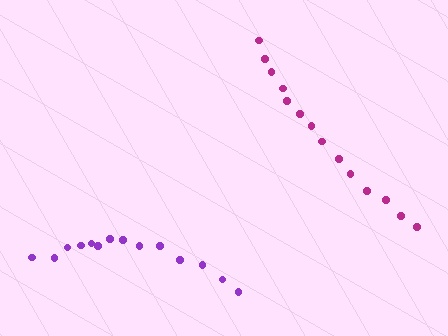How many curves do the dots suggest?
There are 2 distinct paths.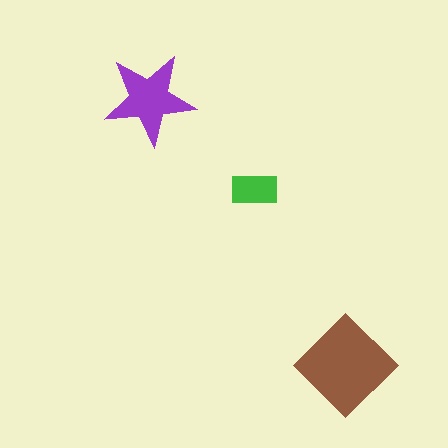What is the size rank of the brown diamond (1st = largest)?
1st.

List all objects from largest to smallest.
The brown diamond, the purple star, the green rectangle.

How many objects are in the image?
There are 3 objects in the image.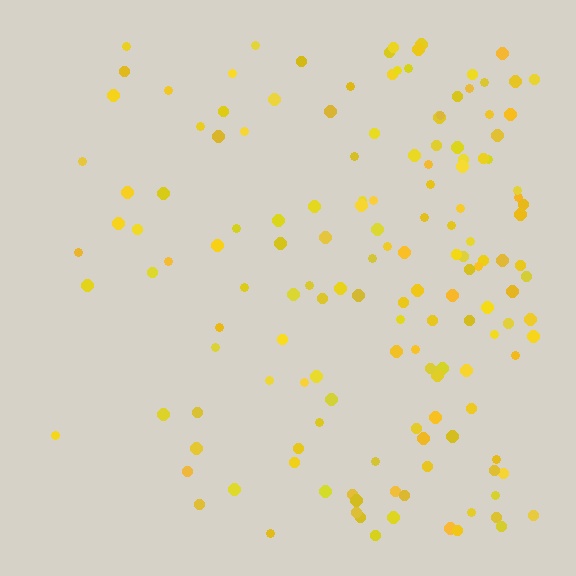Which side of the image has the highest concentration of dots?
The right.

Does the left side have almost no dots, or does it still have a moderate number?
Still a moderate number, just noticeably fewer than the right.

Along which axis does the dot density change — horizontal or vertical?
Horizontal.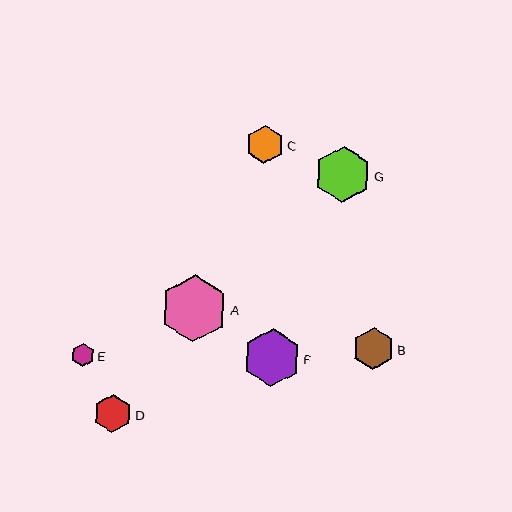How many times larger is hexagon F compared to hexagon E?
Hexagon F is approximately 2.5 times the size of hexagon E.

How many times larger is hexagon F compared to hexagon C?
Hexagon F is approximately 1.5 times the size of hexagon C.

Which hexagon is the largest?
Hexagon A is the largest with a size of approximately 67 pixels.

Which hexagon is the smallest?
Hexagon E is the smallest with a size of approximately 23 pixels.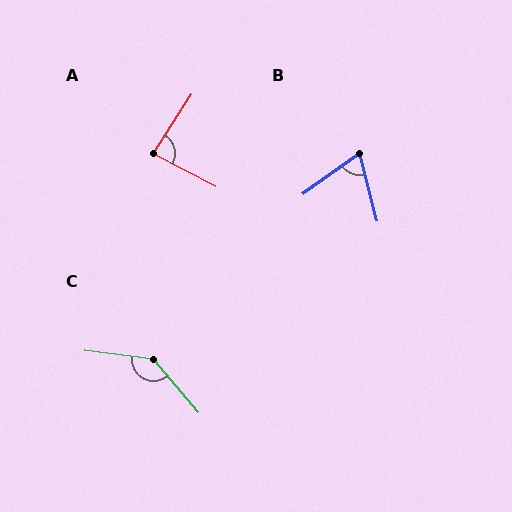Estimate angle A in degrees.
Approximately 85 degrees.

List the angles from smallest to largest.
B (69°), A (85°), C (138°).